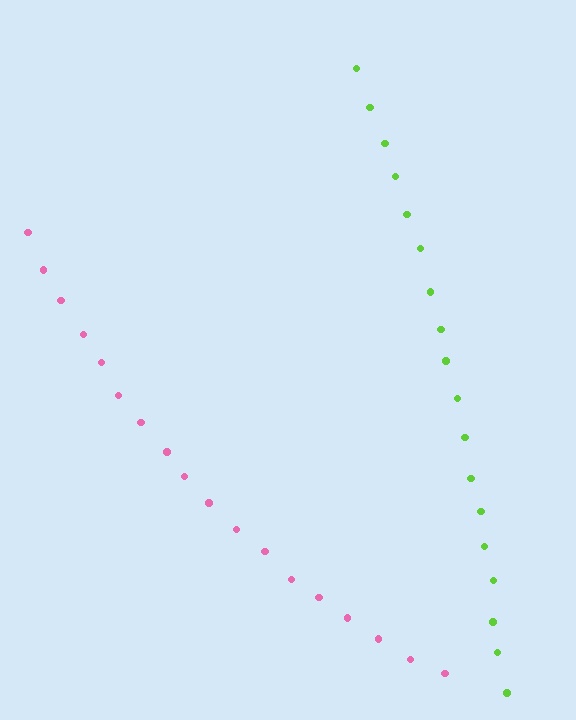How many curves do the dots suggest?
There are 2 distinct paths.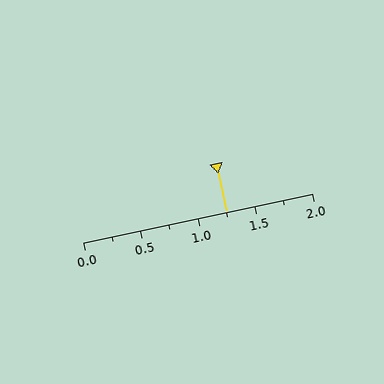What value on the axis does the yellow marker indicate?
The marker indicates approximately 1.25.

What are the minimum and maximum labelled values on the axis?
The axis runs from 0.0 to 2.0.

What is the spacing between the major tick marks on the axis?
The major ticks are spaced 0.5 apart.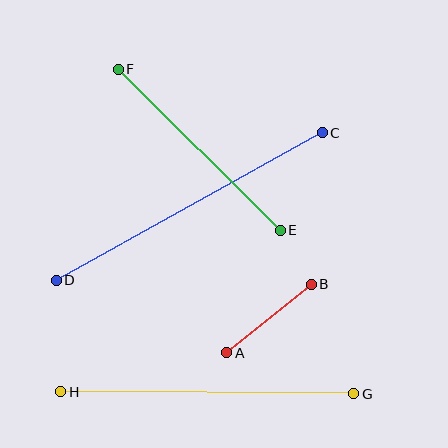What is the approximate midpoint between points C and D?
The midpoint is at approximately (189, 206) pixels.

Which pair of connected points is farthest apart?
Points C and D are farthest apart.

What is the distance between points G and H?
The distance is approximately 293 pixels.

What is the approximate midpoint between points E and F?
The midpoint is at approximately (199, 150) pixels.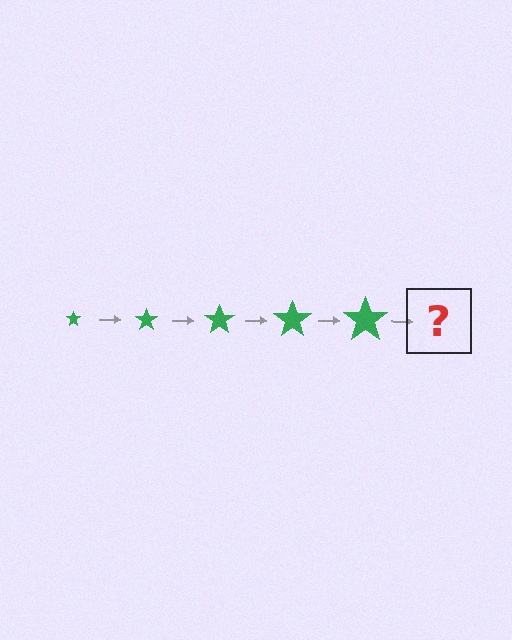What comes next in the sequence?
The next element should be a green star, larger than the previous one.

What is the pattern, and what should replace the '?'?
The pattern is that the star gets progressively larger each step. The '?' should be a green star, larger than the previous one.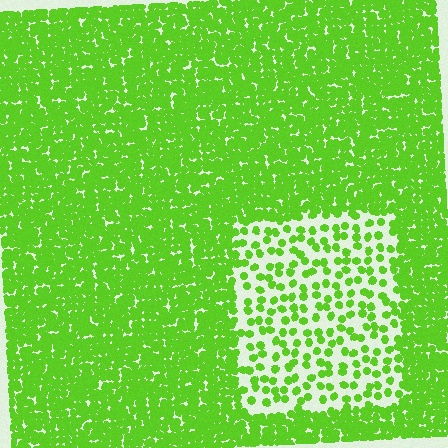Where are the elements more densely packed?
The elements are more densely packed outside the rectangle boundary.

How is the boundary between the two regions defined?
The boundary is defined by a change in element density (approximately 3.0x ratio). All elements are the same color, size, and shape.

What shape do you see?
I see a rectangle.